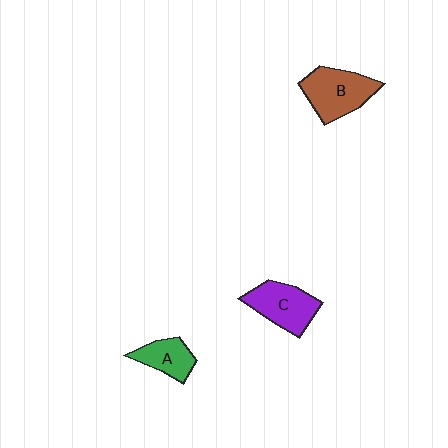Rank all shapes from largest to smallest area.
From largest to smallest: B (brown), C (purple), A (green).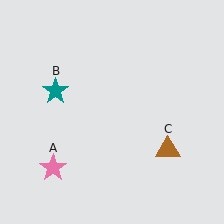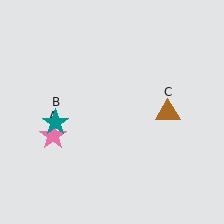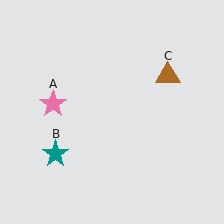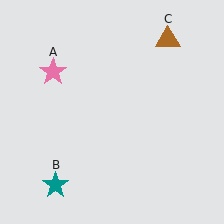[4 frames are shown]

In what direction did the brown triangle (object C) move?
The brown triangle (object C) moved up.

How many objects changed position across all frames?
3 objects changed position: pink star (object A), teal star (object B), brown triangle (object C).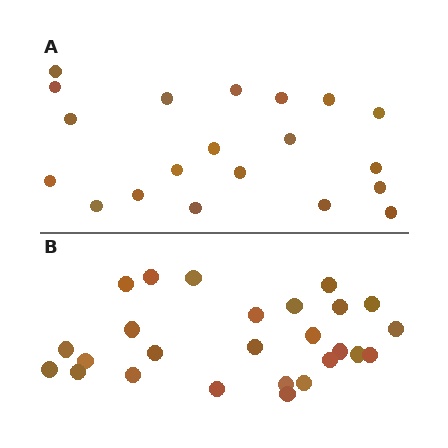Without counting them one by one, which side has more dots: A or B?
Region B (the bottom region) has more dots.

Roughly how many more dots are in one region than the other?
Region B has about 6 more dots than region A.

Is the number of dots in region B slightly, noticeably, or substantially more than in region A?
Region B has noticeably more, but not dramatically so. The ratio is roughly 1.3 to 1.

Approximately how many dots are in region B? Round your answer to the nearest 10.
About 30 dots. (The exact count is 26, which rounds to 30.)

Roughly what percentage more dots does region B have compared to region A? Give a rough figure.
About 30% more.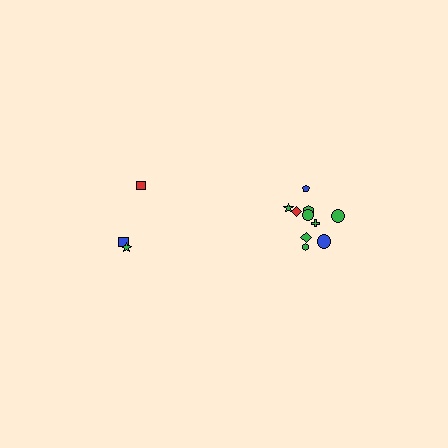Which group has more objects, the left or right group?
The right group.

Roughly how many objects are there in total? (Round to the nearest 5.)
Roughly 15 objects in total.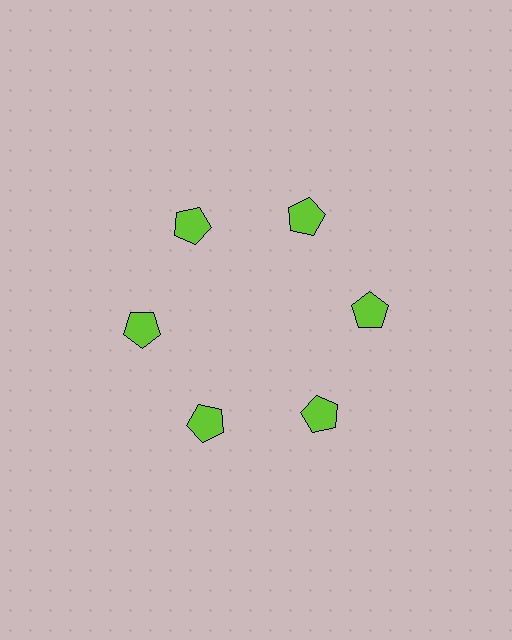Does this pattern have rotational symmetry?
Yes, this pattern has 6-fold rotational symmetry. It looks the same after rotating 60 degrees around the center.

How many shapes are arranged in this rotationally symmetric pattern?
There are 6 shapes, arranged in 6 groups of 1.